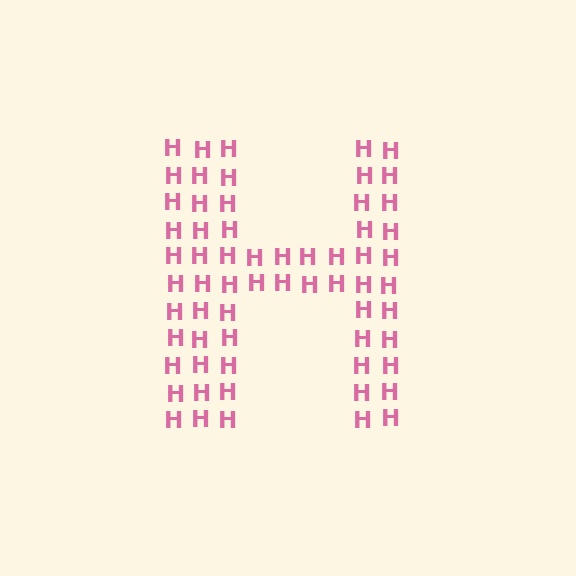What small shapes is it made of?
It is made of small letter H's.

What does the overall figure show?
The overall figure shows the letter H.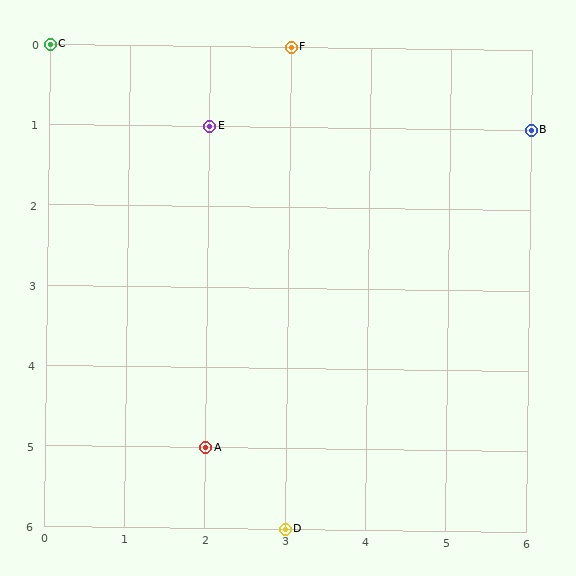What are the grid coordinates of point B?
Point B is at grid coordinates (6, 1).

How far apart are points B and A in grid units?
Points B and A are 4 columns and 4 rows apart (about 5.7 grid units diagonally).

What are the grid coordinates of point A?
Point A is at grid coordinates (2, 5).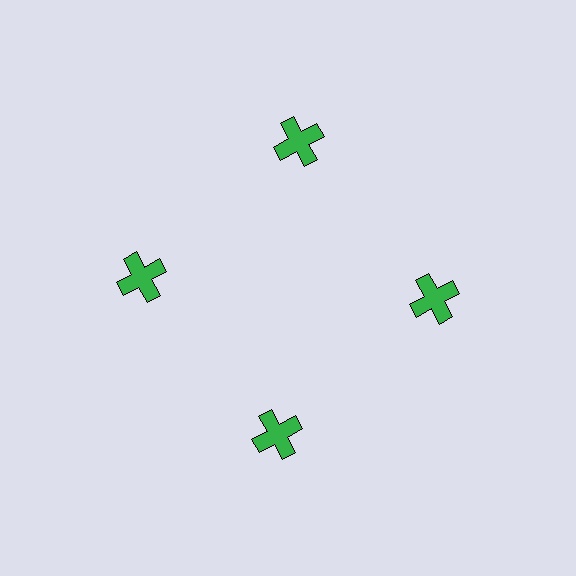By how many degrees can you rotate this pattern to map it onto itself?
The pattern maps onto itself every 90 degrees of rotation.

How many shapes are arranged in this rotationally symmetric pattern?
There are 4 shapes, arranged in 4 groups of 1.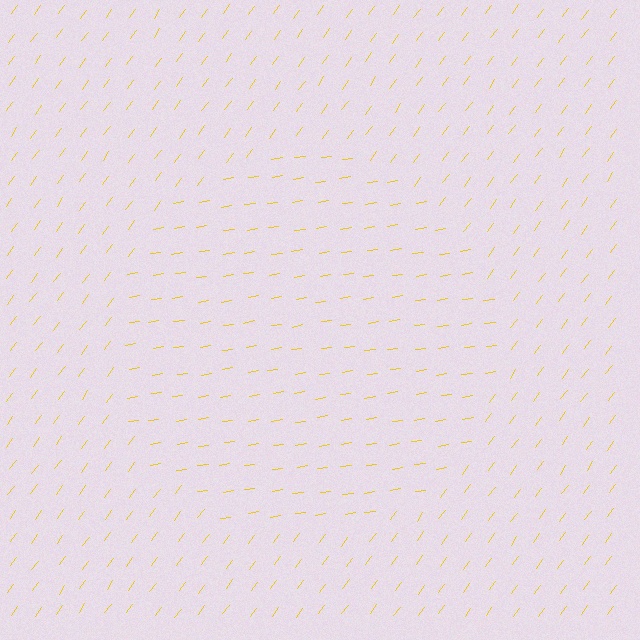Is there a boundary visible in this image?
Yes, there is a texture boundary formed by a change in line orientation.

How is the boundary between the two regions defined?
The boundary is defined purely by a change in line orientation (approximately 45 degrees difference). All lines are the same color and thickness.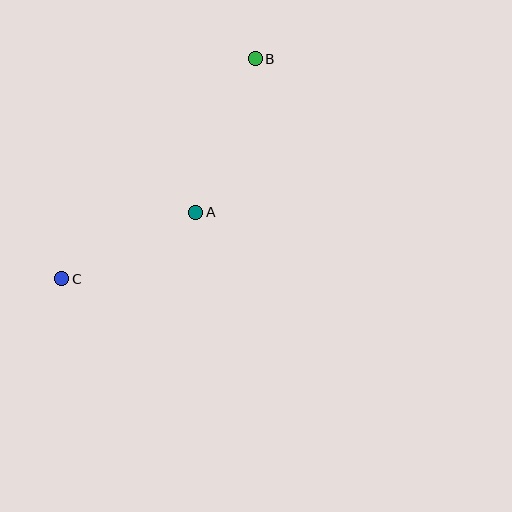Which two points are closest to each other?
Points A and C are closest to each other.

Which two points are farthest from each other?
Points B and C are farthest from each other.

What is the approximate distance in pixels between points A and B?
The distance between A and B is approximately 164 pixels.